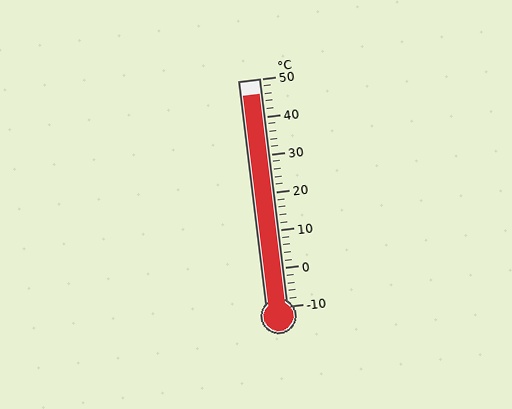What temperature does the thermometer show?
The thermometer shows approximately 46°C.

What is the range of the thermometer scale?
The thermometer scale ranges from -10°C to 50°C.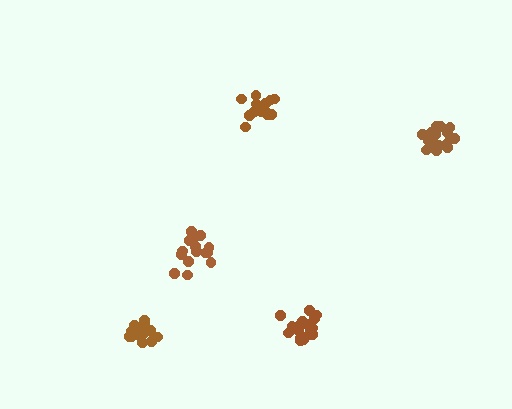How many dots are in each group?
Group 1: 16 dots, Group 2: 19 dots, Group 3: 14 dots, Group 4: 19 dots, Group 5: 16 dots (84 total).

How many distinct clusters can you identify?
There are 5 distinct clusters.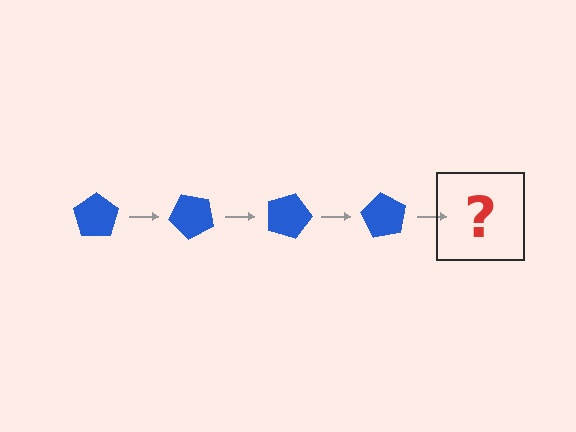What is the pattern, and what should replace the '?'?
The pattern is that the pentagon rotates 45 degrees each step. The '?' should be a blue pentagon rotated 180 degrees.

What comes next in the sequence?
The next element should be a blue pentagon rotated 180 degrees.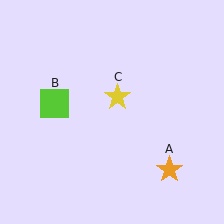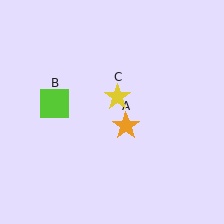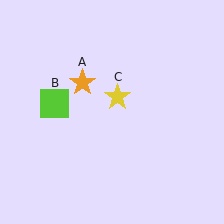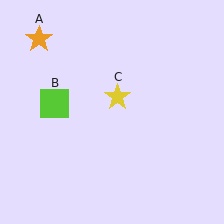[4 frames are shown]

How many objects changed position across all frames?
1 object changed position: orange star (object A).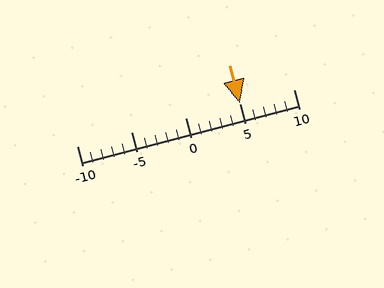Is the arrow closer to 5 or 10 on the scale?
The arrow is closer to 5.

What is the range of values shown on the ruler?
The ruler shows values from -10 to 10.